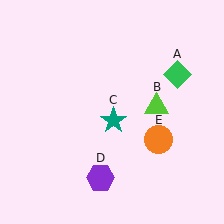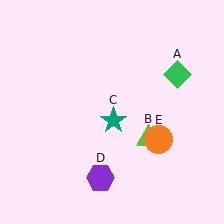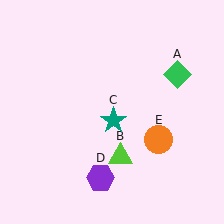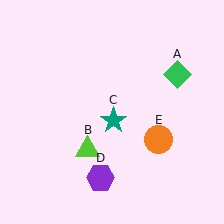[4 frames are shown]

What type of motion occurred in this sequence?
The lime triangle (object B) rotated clockwise around the center of the scene.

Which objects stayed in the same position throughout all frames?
Green diamond (object A) and teal star (object C) and purple hexagon (object D) and orange circle (object E) remained stationary.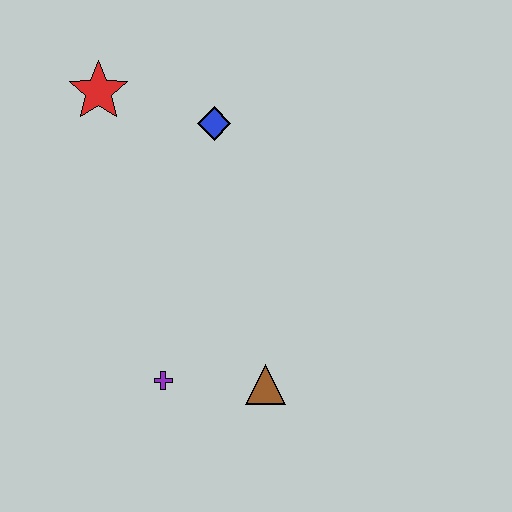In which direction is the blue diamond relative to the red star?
The blue diamond is to the right of the red star.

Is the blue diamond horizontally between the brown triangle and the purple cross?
Yes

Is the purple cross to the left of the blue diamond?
Yes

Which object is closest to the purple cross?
The brown triangle is closest to the purple cross.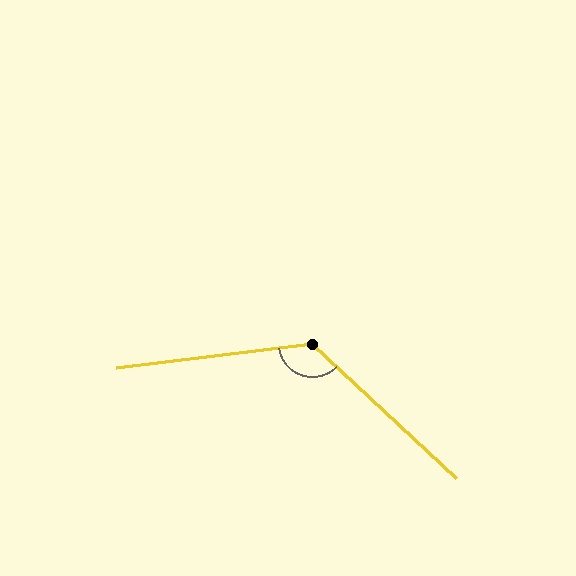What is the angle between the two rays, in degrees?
Approximately 130 degrees.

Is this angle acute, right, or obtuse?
It is obtuse.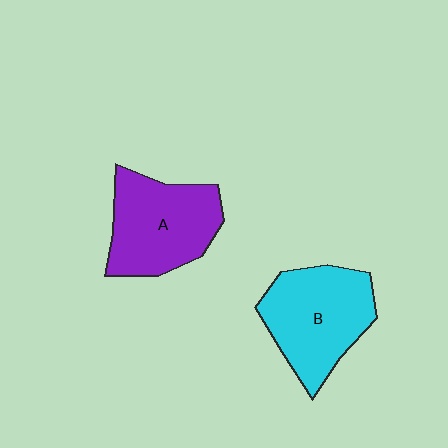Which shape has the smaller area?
Shape A (purple).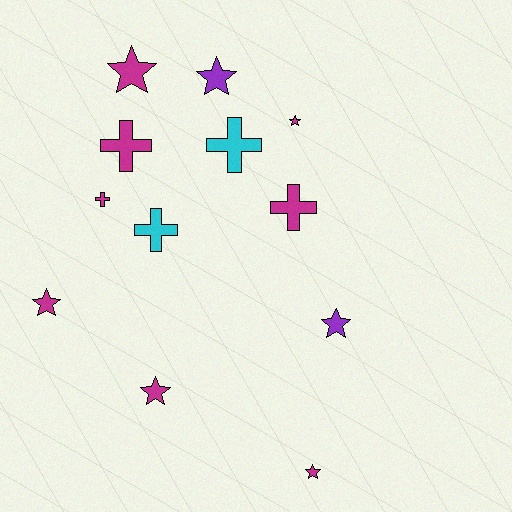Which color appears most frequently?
Magenta, with 8 objects.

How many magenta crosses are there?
There are 3 magenta crosses.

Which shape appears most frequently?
Star, with 7 objects.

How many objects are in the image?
There are 12 objects.